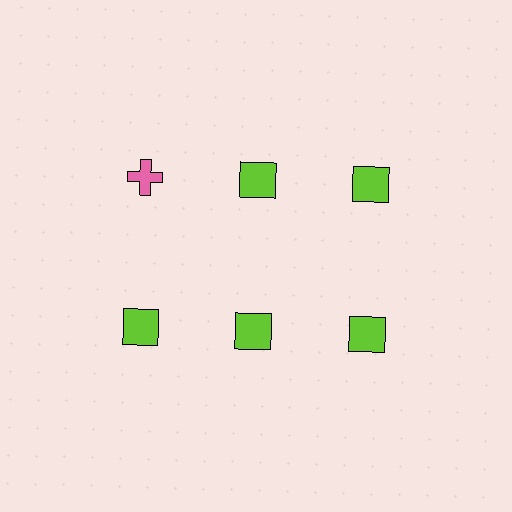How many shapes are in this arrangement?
There are 6 shapes arranged in a grid pattern.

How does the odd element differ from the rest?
It differs in both color (pink instead of lime) and shape (cross instead of square).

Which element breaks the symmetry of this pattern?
The pink cross in the top row, leftmost column breaks the symmetry. All other shapes are lime squares.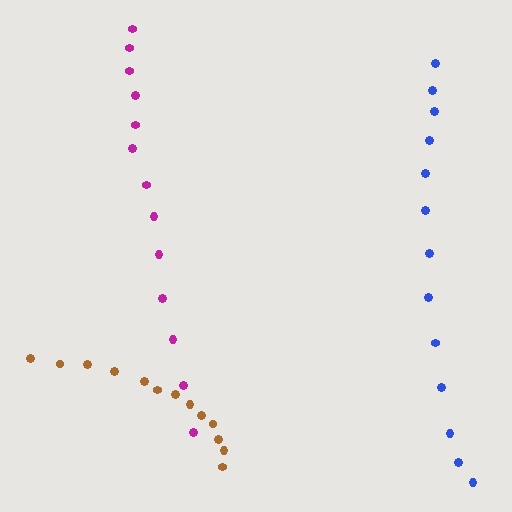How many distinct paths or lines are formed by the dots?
There are 3 distinct paths.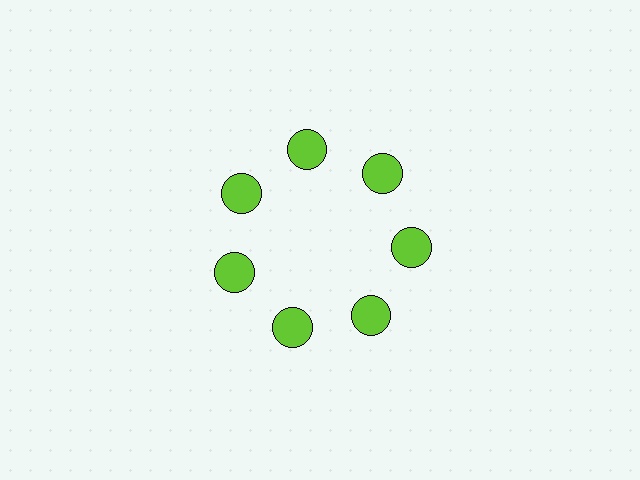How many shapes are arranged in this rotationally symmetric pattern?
There are 7 shapes, arranged in 7 groups of 1.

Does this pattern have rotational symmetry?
Yes, this pattern has 7-fold rotational symmetry. It looks the same after rotating 51 degrees around the center.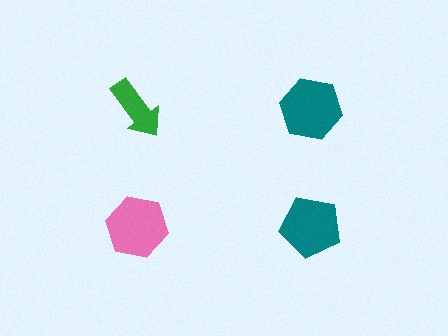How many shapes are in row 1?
2 shapes.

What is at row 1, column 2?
A teal hexagon.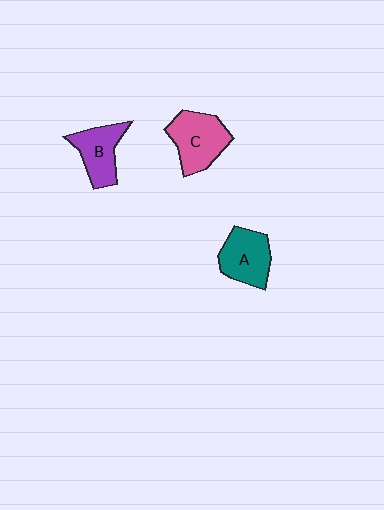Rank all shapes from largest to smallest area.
From largest to smallest: C (pink), A (teal), B (purple).